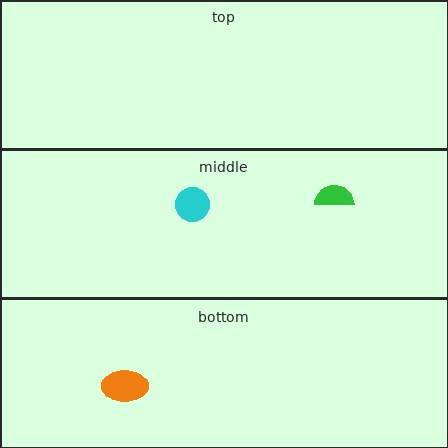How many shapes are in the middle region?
2.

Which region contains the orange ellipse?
The bottom region.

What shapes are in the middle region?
The green semicircle, the cyan circle.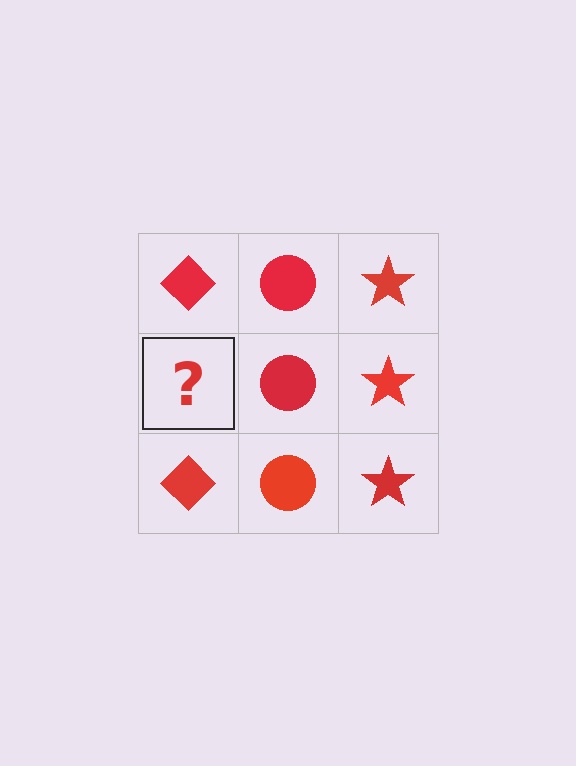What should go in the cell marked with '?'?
The missing cell should contain a red diamond.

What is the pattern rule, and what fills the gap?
The rule is that each column has a consistent shape. The gap should be filled with a red diamond.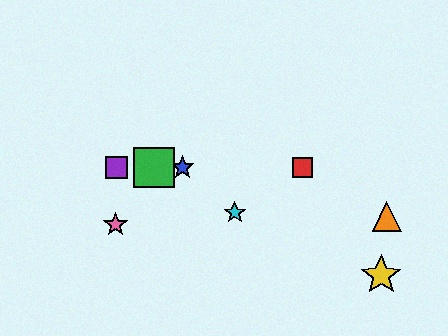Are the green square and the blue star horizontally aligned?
Yes, both are at y≈167.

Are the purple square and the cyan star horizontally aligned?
No, the purple square is at y≈167 and the cyan star is at y≈213.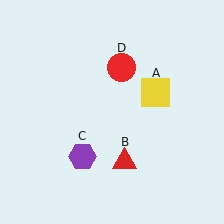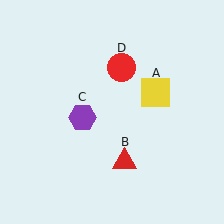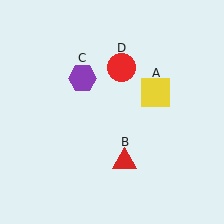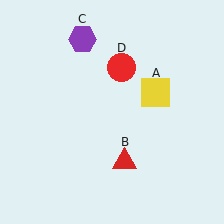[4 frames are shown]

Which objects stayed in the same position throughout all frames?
Yellow square (object A) and red triangle (object B) and red circle (object D) remained stationary.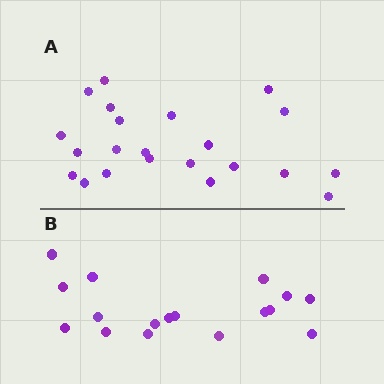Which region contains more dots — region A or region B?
Region A (the top region) has more dots.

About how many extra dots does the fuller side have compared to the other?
Region A has about 5 more dots than region B.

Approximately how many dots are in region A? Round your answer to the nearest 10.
About 20 dots. (The exact count is 22, which rounds to 20.)